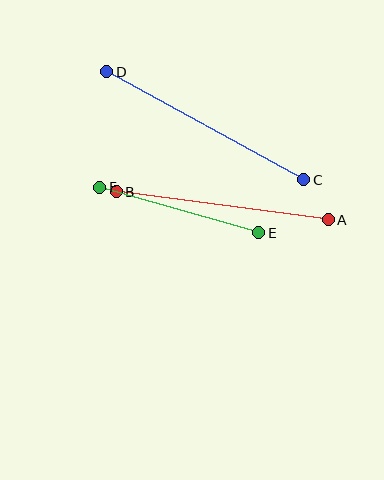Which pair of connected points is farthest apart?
Points C and D are farthest apart.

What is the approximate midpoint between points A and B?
The midpoint is at approximately (222, 206) pixels.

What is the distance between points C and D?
The distance is approximately 224 pixels.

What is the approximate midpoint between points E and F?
The midpoint is at approximately (179, 210) pixels.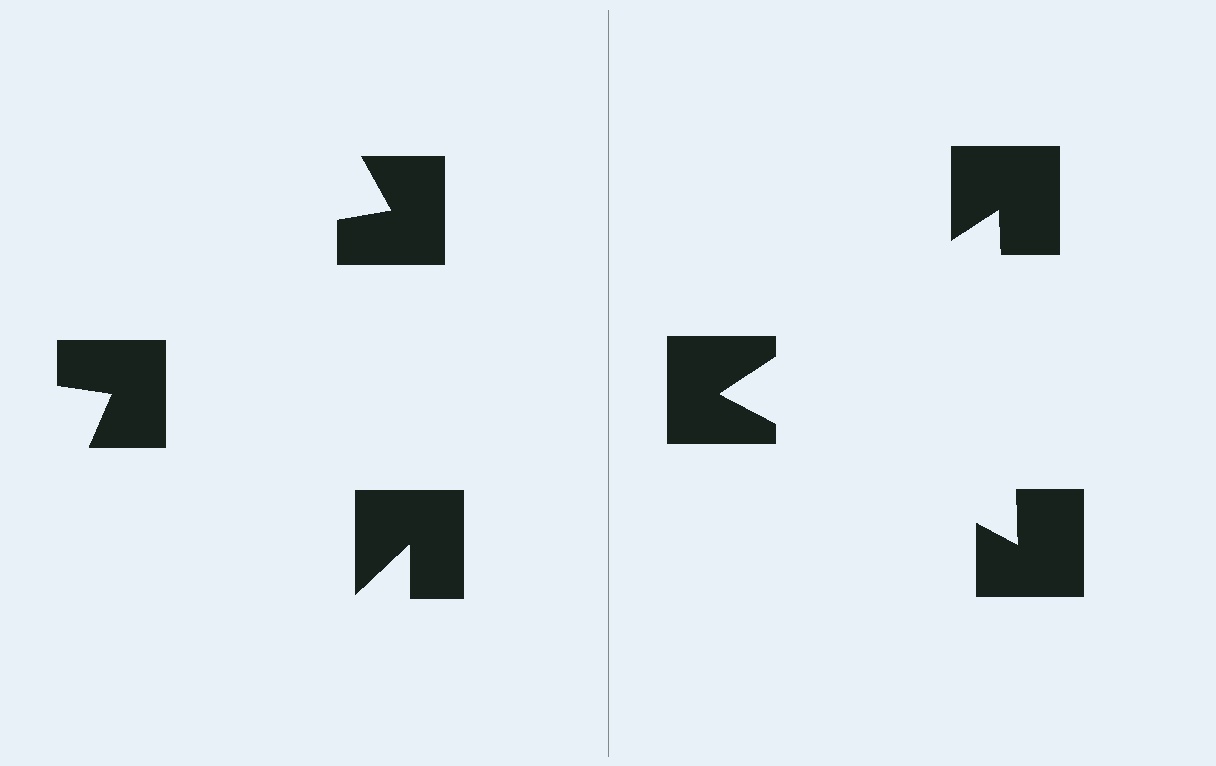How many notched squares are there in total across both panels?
6 — 3 on each side.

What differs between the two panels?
The notched squares are positioned identically on both sides; only the wedge orientations differ. On the right they align to a triangle; on the left they are misaligned.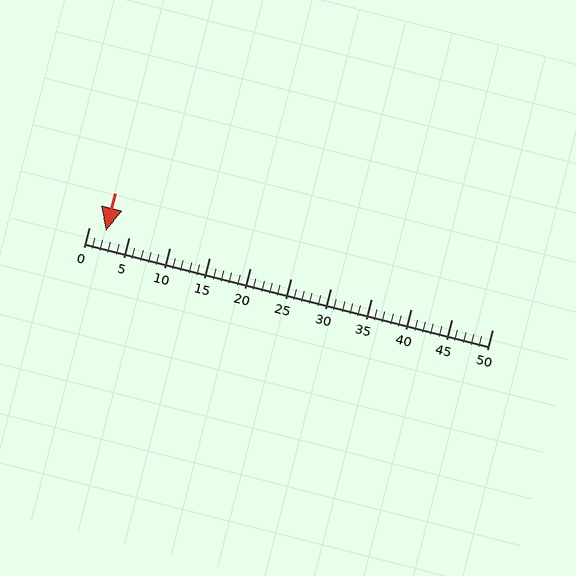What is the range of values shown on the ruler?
The ruler shows values from 0 to 50.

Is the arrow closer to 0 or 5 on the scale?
The arrow is closer to 0.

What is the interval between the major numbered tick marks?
The major tick marks are spaced 5 units apart.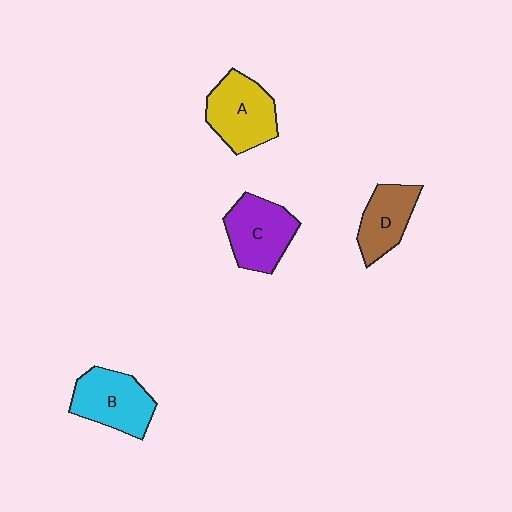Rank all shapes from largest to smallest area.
From largest to smallest: A (yellow), B (cyan), C (purple), D (brown).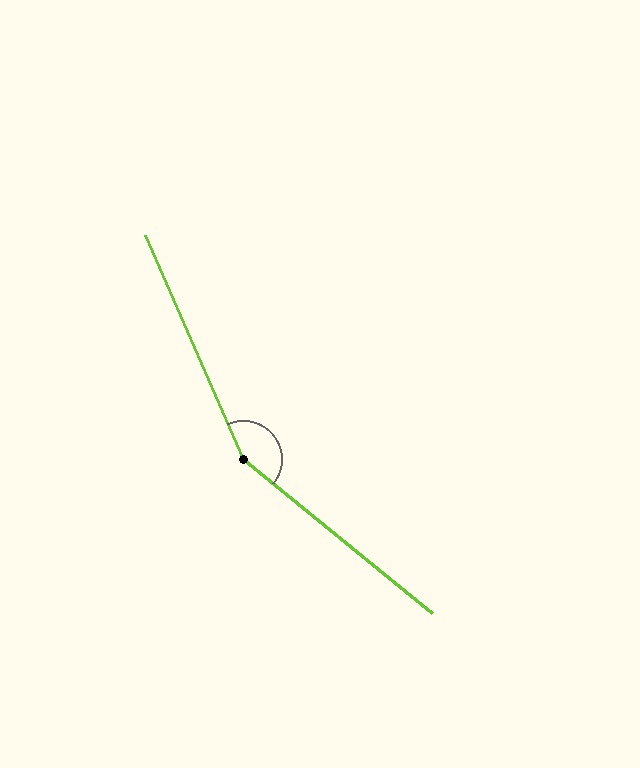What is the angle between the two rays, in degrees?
Approximately 153 degrees.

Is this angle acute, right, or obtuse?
It is obtuse.